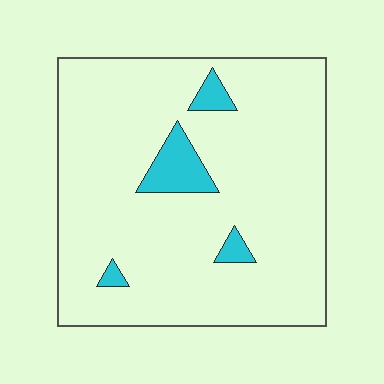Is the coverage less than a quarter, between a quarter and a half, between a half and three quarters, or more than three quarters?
Less than a quarter.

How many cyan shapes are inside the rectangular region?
4.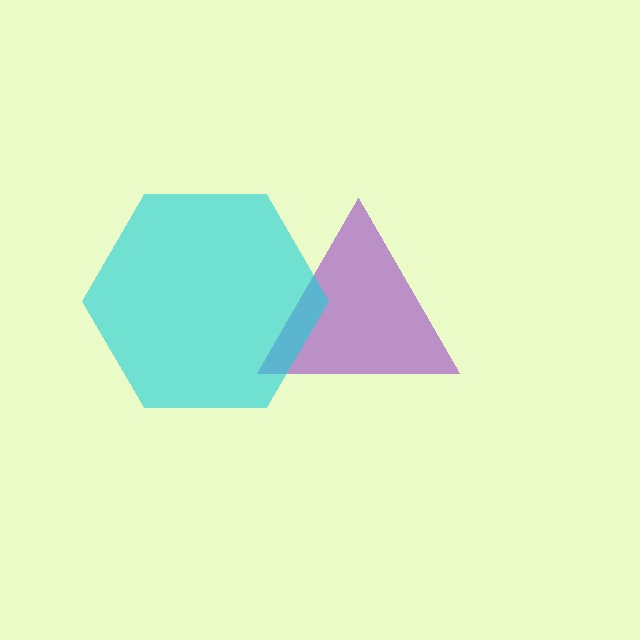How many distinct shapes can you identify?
There are 2 distinct shapes: a purple triangle, a cyan hexagon.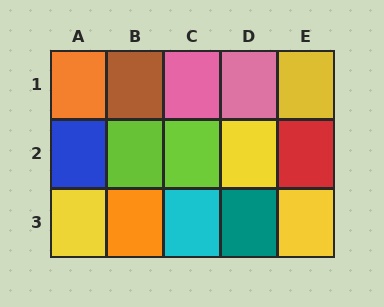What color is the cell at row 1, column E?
Yellow.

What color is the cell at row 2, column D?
Yellow.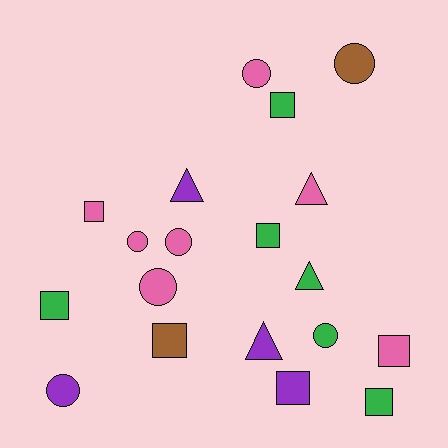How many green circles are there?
There is 1 green circle.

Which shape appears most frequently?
Square, with 8 objects.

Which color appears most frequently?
Pink, with 7 objects.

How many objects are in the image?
There are 19 objects.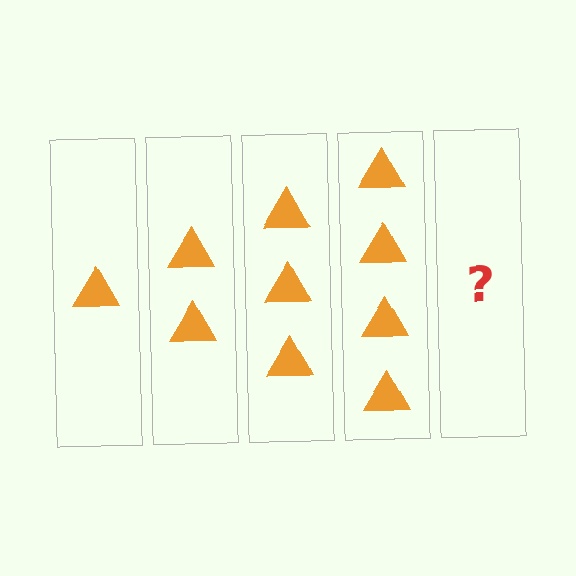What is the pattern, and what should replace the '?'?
The pattern is that each step adds one more triangle. The '?' should be 5 triangles.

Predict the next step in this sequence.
The next step is 5 triangles.